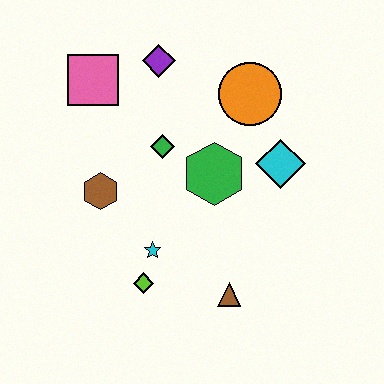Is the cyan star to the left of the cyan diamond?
Yes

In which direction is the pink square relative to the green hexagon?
The pink square is to the left of the green hexagon.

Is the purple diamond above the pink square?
Yes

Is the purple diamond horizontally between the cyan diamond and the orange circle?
No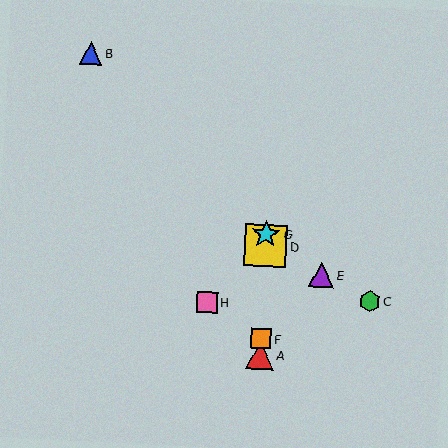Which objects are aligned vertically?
Objects A, D, F, G are aligned vertically.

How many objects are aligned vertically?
4 objects (A, D, F, G) are aligned vertically.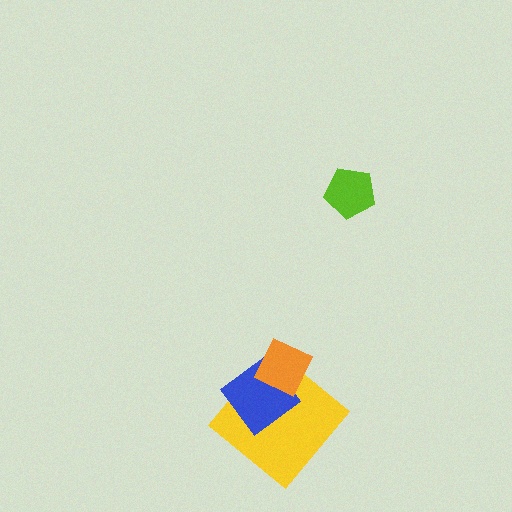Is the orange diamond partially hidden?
No, no other shape covers it.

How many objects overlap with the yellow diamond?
2 objects overlap with the yellow diamond.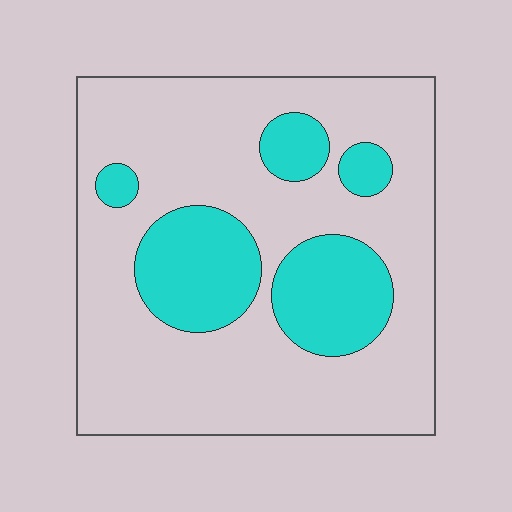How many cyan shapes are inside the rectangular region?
5.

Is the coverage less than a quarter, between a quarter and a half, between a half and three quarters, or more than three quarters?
Between a quarter and a half.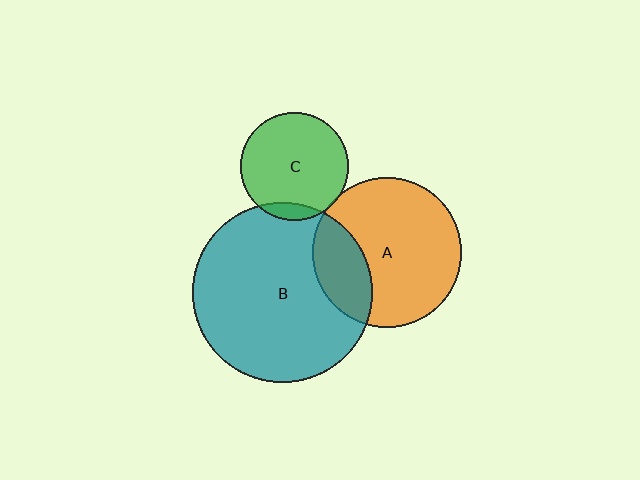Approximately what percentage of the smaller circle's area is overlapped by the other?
Approximately 10%.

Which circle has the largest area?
Circle B (teal).